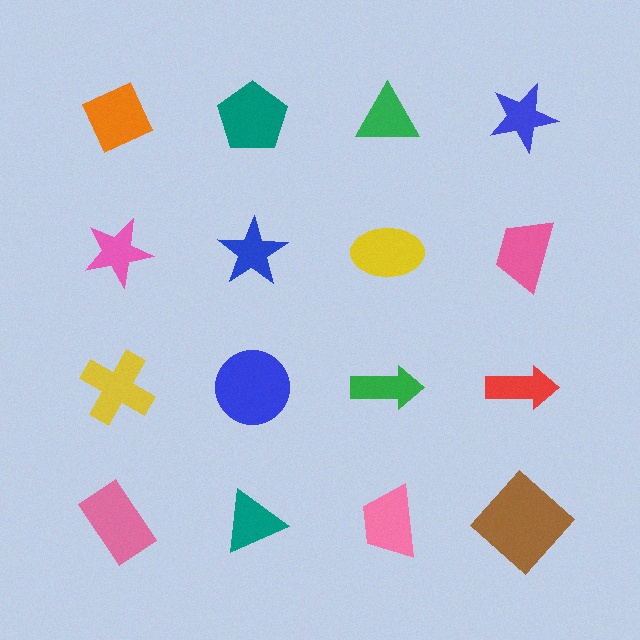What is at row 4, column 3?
A pink trapezoid.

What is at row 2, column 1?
A pink star.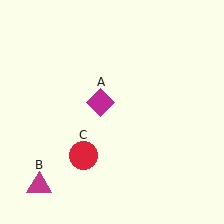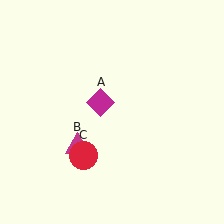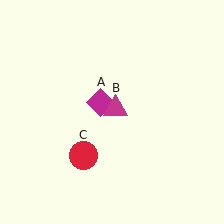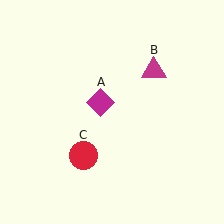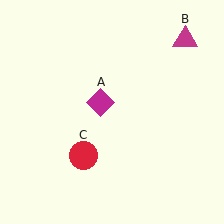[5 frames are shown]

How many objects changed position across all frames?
1 object changed position: magenta triangle (object B).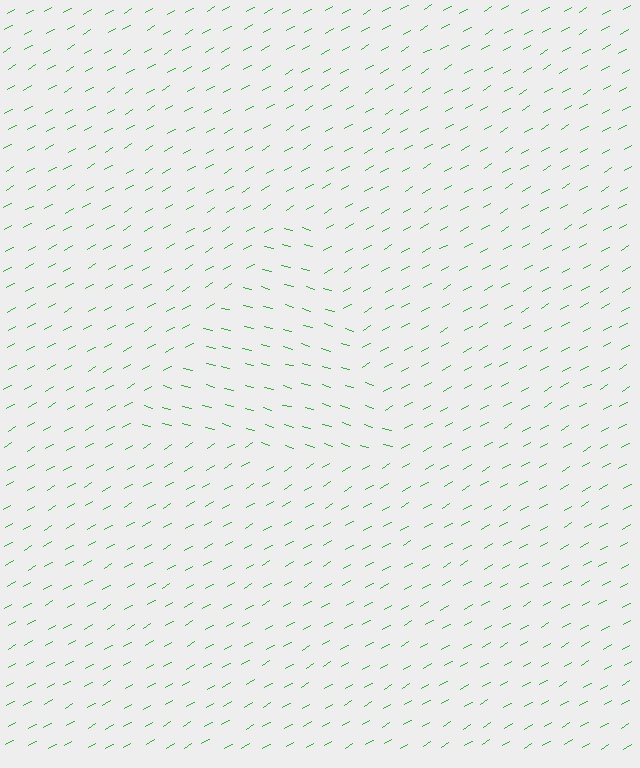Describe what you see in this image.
The image is filled with small green line segments. A triangle region in the image has lines oriented differently from the surrounding lines, creating a visible texture boundary.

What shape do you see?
I see a triangle.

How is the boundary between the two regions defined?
The boundary is defined purely by a change in line orientation (approximately 45 degrees difference). All lines are the same color and thickness.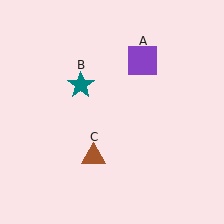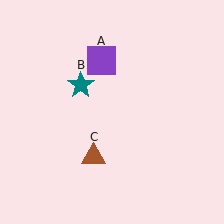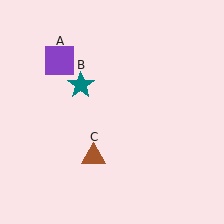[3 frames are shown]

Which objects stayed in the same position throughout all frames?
Teal star (object B) and brown triangle (object C) remained stationary.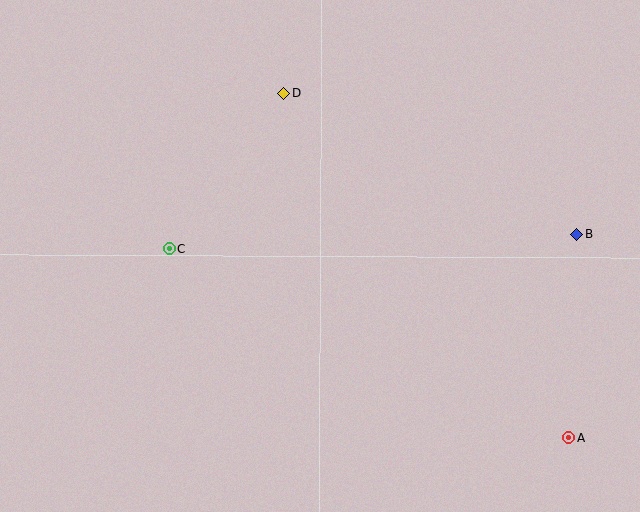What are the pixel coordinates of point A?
Point A is at (569, 438).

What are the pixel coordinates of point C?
Point C is at (169, 249).